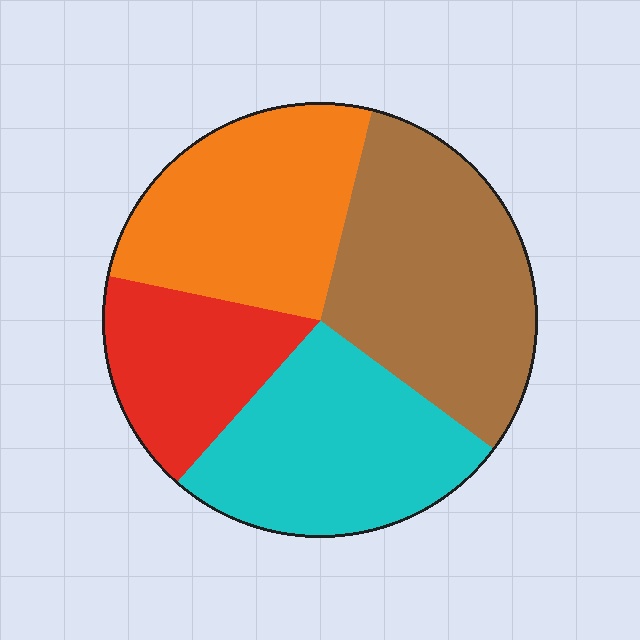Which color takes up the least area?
Red, at roughly 15%.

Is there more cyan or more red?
Cyan.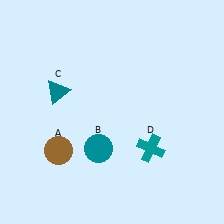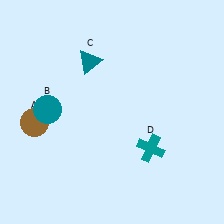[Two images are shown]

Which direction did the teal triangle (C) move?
The teal triangle (C) moved right.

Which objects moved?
The objects that moved are: the brown circle (A), the teal circle (B), the teal triangle (C).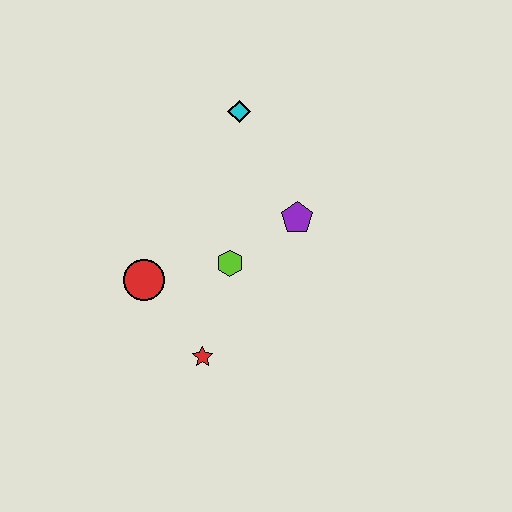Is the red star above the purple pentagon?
No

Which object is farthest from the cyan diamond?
The red star is farthest from the cyan diamond.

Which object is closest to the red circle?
The lime hexagon is closest to the red circle.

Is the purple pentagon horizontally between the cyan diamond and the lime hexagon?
No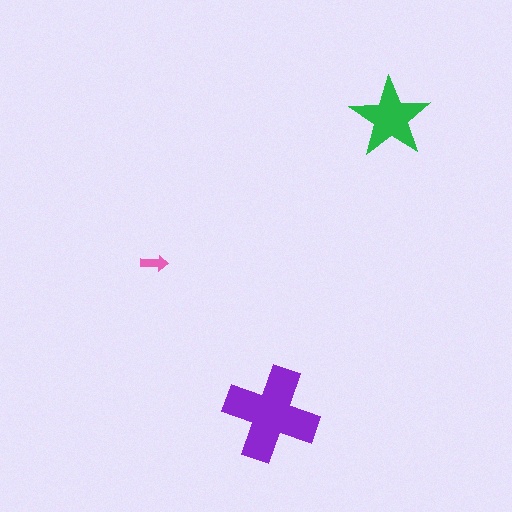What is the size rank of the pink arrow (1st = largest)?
3rd.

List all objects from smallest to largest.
The pink arrow, the green star, the purple cross.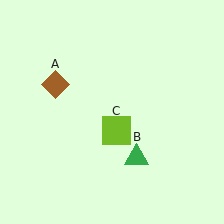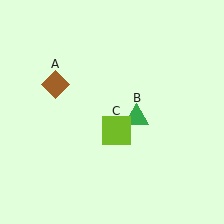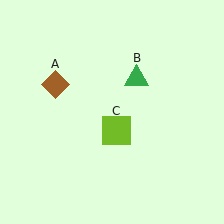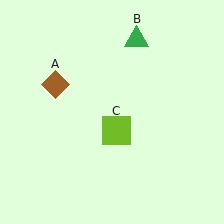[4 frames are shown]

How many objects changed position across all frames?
1 object changed position: green triangle (object B).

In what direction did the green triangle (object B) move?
The green triangle (object B) moved up.